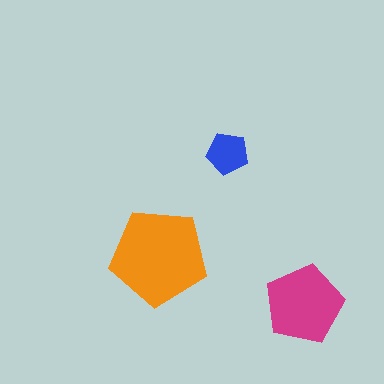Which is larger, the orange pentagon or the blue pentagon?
The orange one.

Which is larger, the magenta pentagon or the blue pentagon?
The magenta one.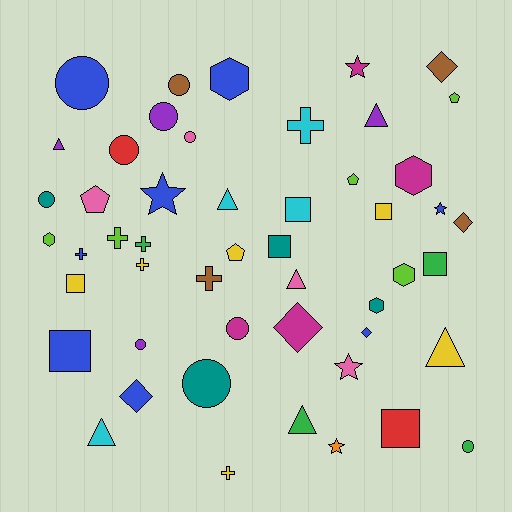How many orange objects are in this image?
There is 1 orange object.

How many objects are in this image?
There are 50 objects.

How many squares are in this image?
There are 7 squares.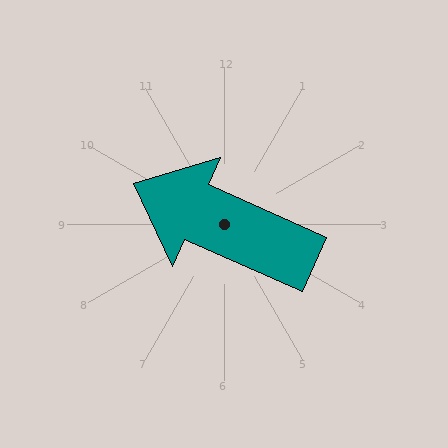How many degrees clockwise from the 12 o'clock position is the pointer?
Approximately 294 degrees.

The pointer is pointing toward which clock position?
Roughly 10 o'clock.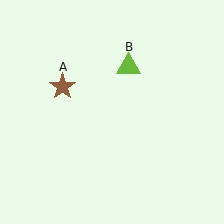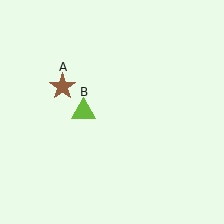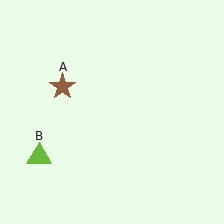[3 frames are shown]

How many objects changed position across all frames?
1 object changed position: lime triangle (object B).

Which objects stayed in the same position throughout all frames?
Brown star (object A) remained stationary.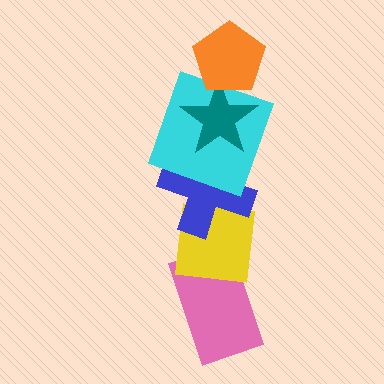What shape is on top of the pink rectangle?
The yellow square is on top of the pink rectangle.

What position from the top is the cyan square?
The cyan square is 3rd from the top.